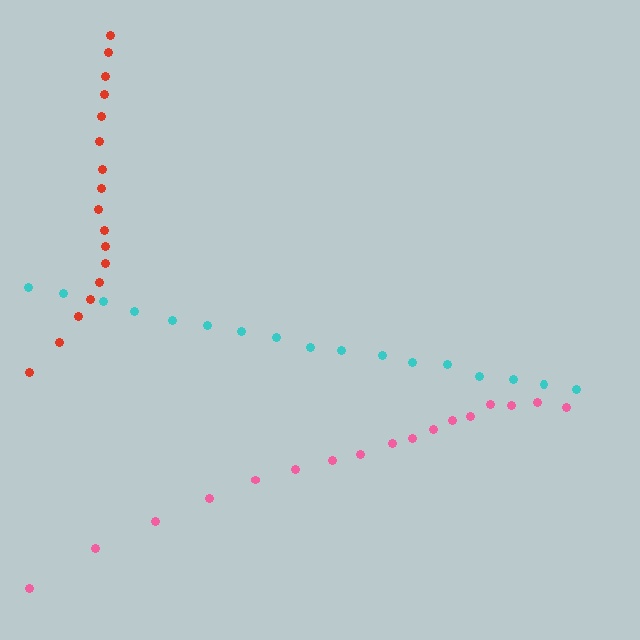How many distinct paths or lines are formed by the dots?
There are 3 distinct paths.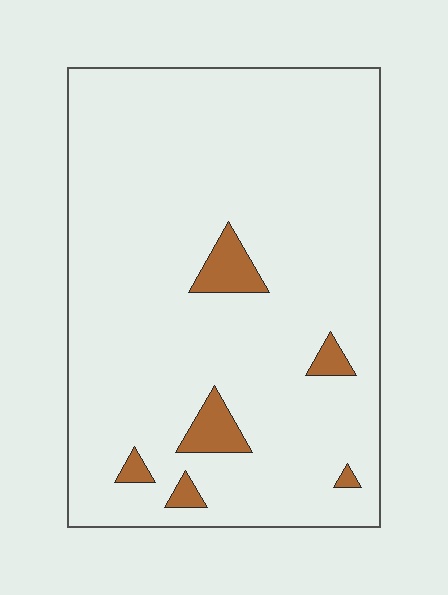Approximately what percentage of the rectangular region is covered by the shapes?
Approximately 5%.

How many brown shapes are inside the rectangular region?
6.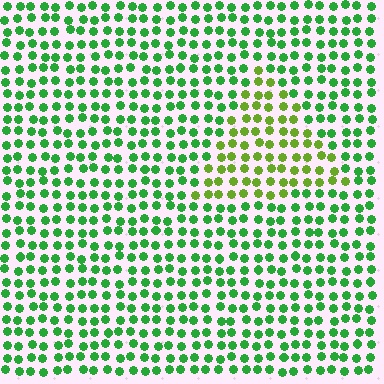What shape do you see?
I see a triangle.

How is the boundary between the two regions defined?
The boundary is defined purely by a slight shift in hue (about 38 degrees). Spacing, size, and orientation are identical on both sides.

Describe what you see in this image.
The image is filled with small green elements in a uniform arrangement. A triangle-shaped region is visible where the elements are tinted to a slightly different hue, forming a subtle color boundary.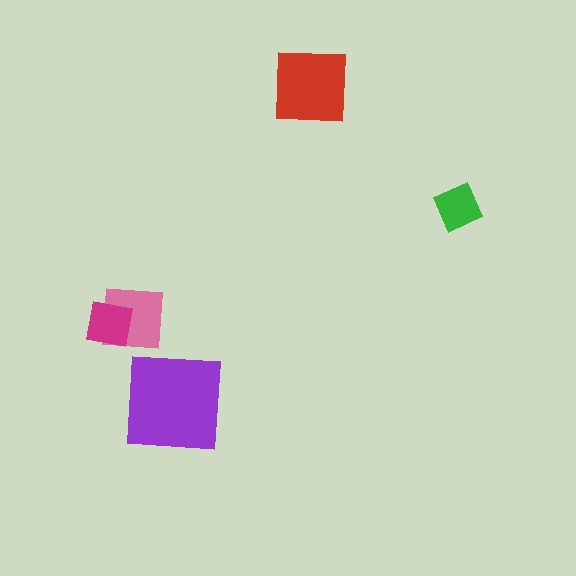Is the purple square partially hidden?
No, no other shape covers it.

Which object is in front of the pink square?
The magenta square is in front of the pink square.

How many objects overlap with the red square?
0 objects overlap with the red square.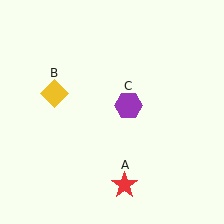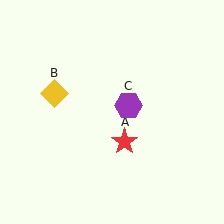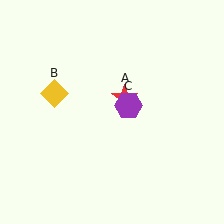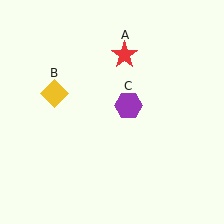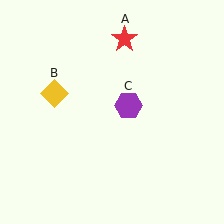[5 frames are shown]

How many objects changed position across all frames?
1 object changed position: red star (object A).